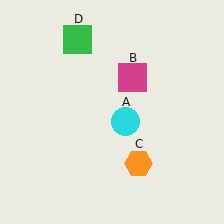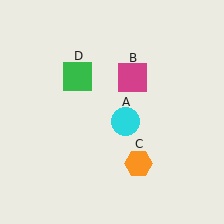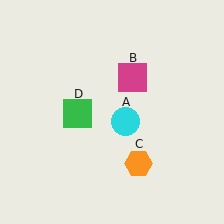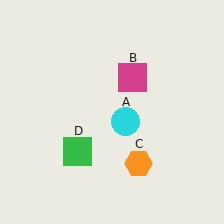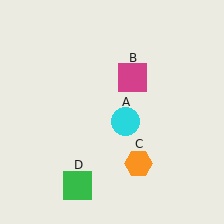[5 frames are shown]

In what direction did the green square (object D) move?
The green square (object D) moved down.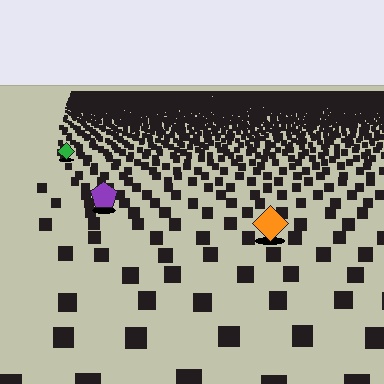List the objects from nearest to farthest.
From nearest to farthest: the orange diamond, the purple pentagon, the green diamond.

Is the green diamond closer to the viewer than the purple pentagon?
No. The purple pentagon is closer — you can tell from the texture gradient: the ground texture is coarser near it.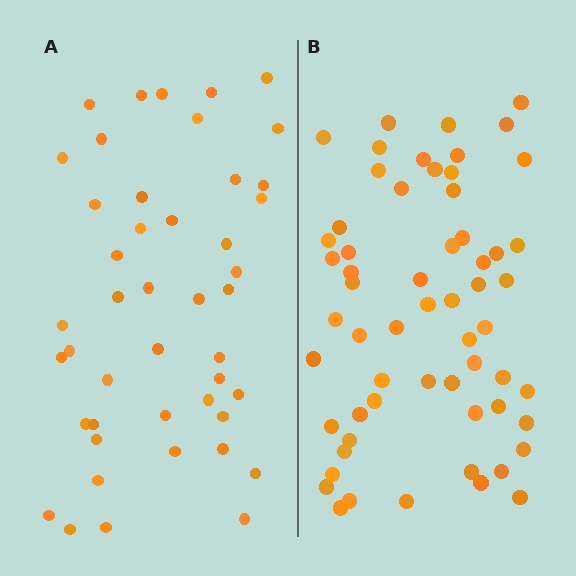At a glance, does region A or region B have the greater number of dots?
Region B (the right region) has more dots.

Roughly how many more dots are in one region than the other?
Region B has approximately 15 more dots than region A.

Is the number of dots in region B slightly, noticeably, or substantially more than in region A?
Region B has noticeably more, but not dramatically so. The ratio is roughly 1.3 to 1.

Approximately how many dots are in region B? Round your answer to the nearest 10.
About 60 dots.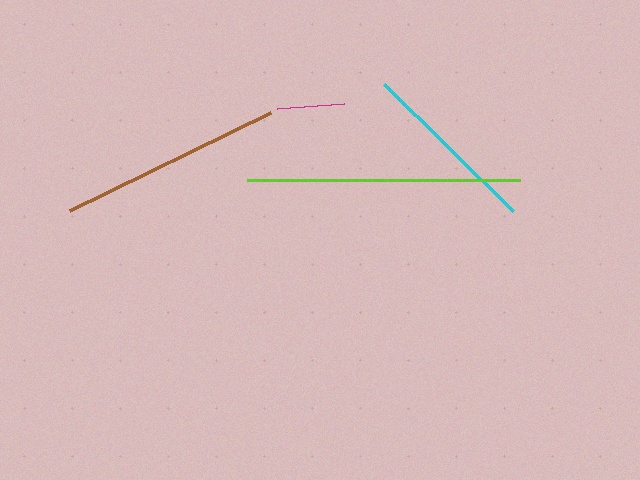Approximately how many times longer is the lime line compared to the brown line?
The lime line is approximately 1.2 times the length of the brown line.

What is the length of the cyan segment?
The cyan segment is approximately 181 pixels long.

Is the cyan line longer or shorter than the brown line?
The brown line is longer than the cyan line.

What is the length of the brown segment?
The brown segment is approximately 223 pixels long.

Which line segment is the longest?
The lime line is the longest at approximately 273 pixels.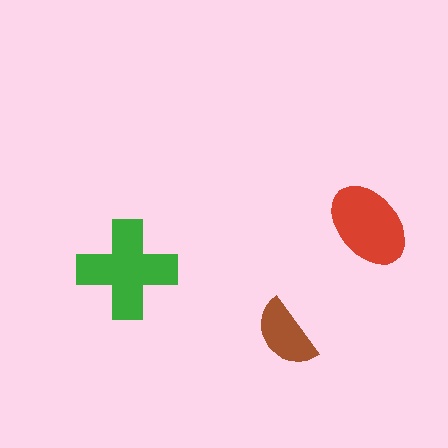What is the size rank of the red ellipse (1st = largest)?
2nd.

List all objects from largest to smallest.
The green cross, the red ellipse, the brown semicircle.